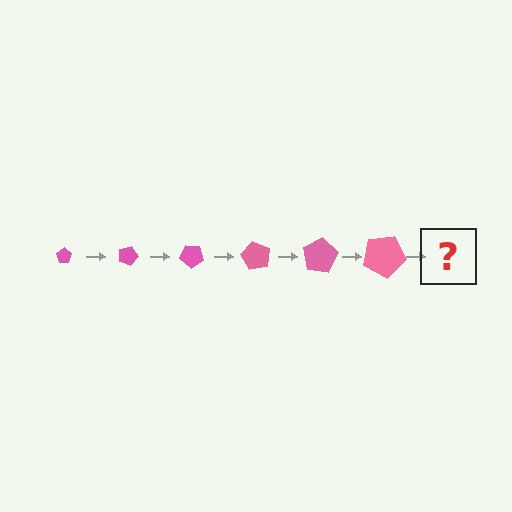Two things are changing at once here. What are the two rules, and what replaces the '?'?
The two rules are that the pentagon grows larger each step and it rotates 20 degrees each step. The '?' should be a pentagon, larger than the previous one and rotated 120 degrees from the start.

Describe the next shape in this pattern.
It should be a pentagon, larger than the previous one and rotated 120 degrees from the start.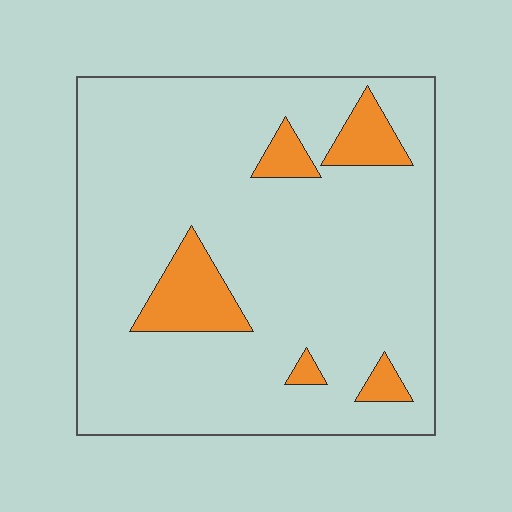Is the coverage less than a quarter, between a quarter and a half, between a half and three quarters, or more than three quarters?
Less than a quarter.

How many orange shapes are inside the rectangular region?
5.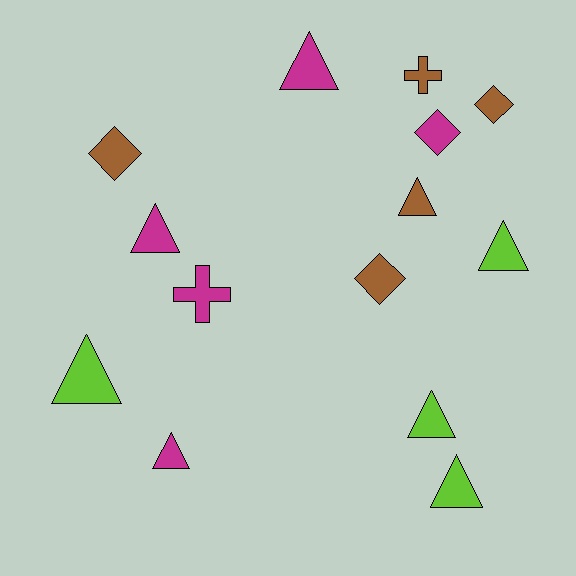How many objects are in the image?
There are 14 objects.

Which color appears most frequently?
Magenta, with 5 objects.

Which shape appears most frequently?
Triangle, with 8 objects.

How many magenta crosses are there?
There is 1 magenta cross.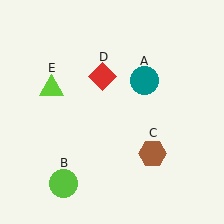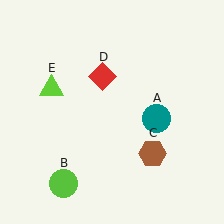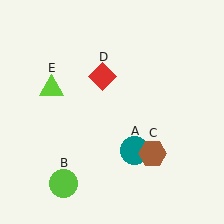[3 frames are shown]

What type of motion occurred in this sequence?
The teal circle (object A) rotated clockwise around the center of the scene.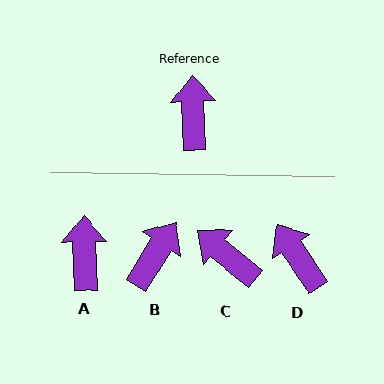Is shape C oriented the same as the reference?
No, it is off by about 48 degrees.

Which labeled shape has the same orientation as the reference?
A.